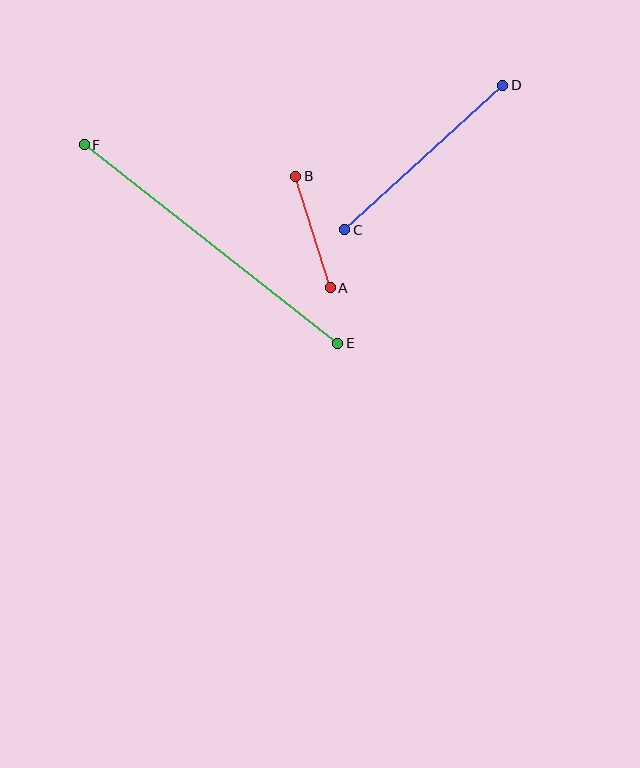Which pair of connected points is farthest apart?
Points E and F are farthest apart.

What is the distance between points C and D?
The distance is approximately 214 pixels.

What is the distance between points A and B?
The distance is approximately 117 pixels.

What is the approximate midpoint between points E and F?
The midpoint is at approximately (211, 244) pixels.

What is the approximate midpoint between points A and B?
The midpoint is at approximately (313, 232) pixels.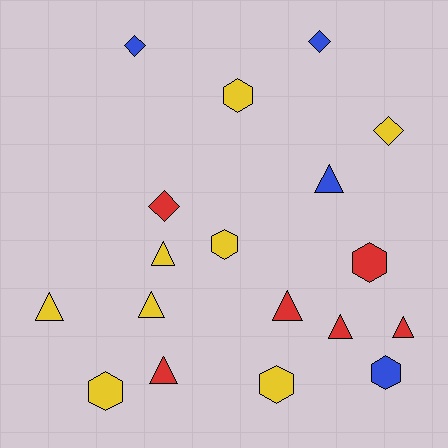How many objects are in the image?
There are 18 objects.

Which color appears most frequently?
Yellow, with 8 objects.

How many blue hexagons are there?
There is 1 blue hexagon.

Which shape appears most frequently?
Triangle, with 8 objects.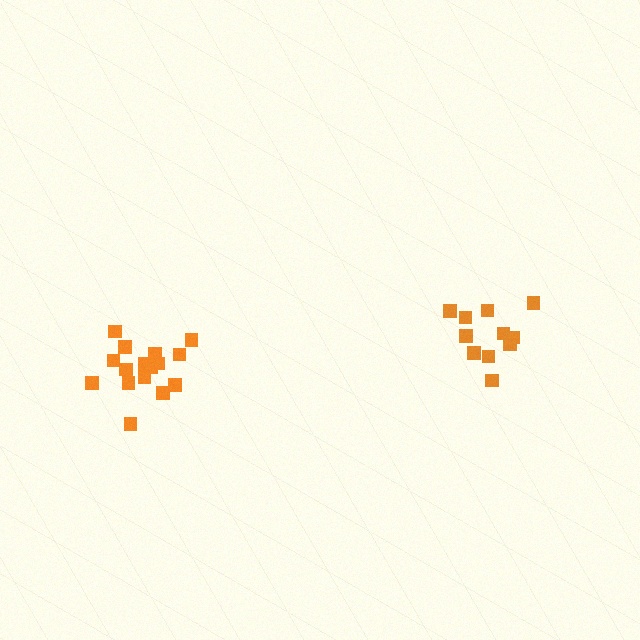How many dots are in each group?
Group 1: 16 dots, Group 2: 11 dots (27 total).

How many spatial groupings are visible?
There are 2 spatial groupings.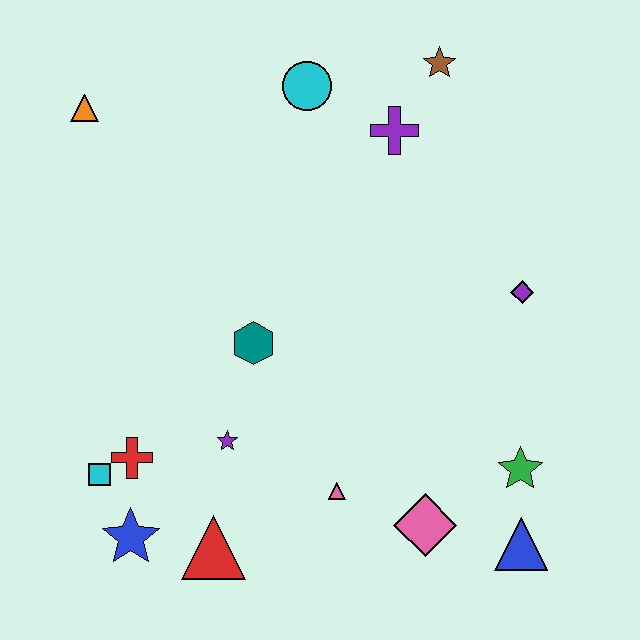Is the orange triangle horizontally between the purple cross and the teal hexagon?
No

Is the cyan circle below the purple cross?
No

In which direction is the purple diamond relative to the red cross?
The purple diamond is to the right of the red cross.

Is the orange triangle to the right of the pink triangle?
No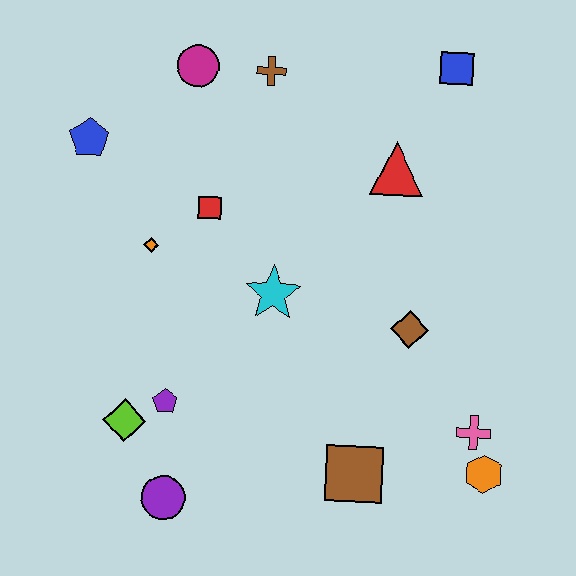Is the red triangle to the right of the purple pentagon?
Yes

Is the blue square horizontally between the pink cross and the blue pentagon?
Yes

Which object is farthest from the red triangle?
The purple circle is farthest from the red triangle.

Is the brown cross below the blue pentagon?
No